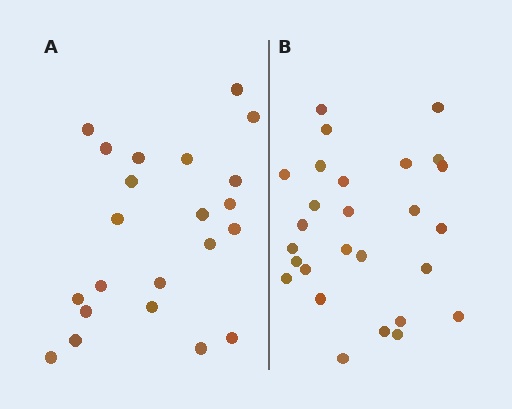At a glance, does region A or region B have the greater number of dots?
Region B (the right region) has more dots.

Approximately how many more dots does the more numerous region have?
Region B has about 5 more dots than region A.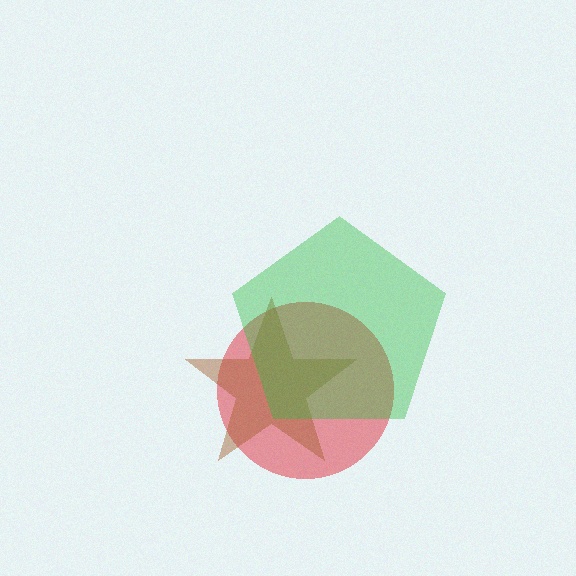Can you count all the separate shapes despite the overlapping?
Yes, there are 3 separate shapes.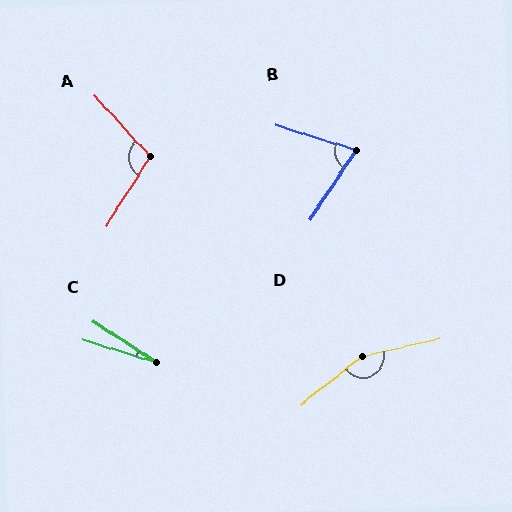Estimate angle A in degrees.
Approximately 105 degrees.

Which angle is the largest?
D, at approximately 154 degrees.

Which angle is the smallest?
C, at approximately 16 degrees.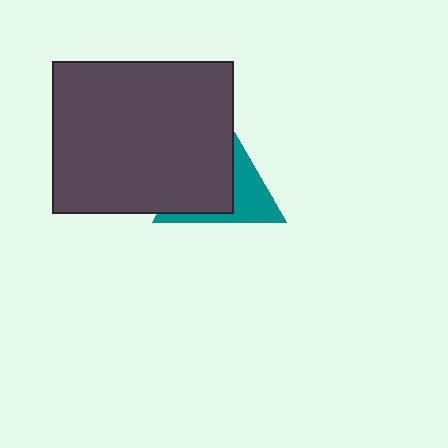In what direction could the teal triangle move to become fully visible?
The teal triangle could move right. That would shift it out from behind the dark gray rectangle entirely.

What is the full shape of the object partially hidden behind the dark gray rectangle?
The partially hidden object is a teal triangle.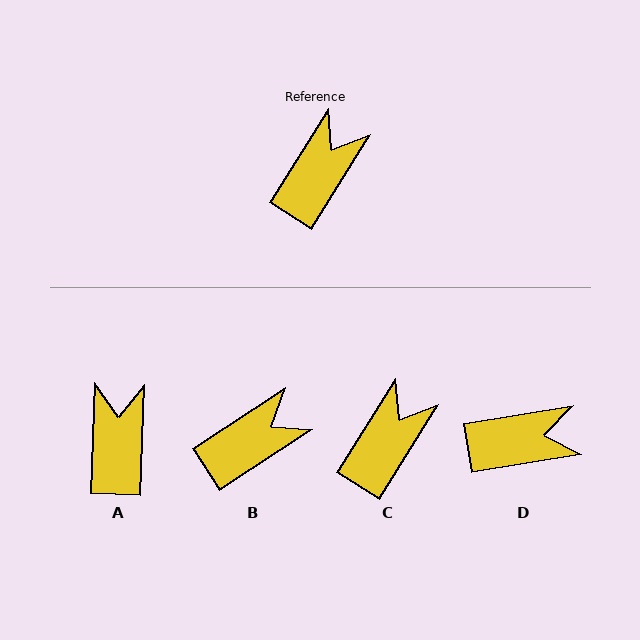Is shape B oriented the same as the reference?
No, it is off by about 25 degrees.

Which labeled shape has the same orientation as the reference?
C.